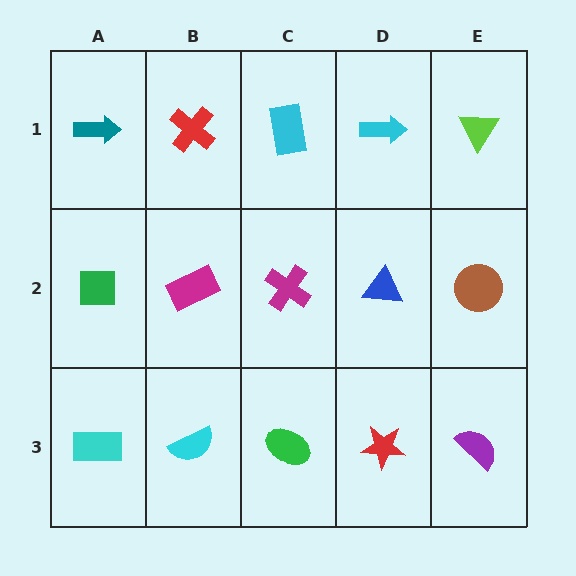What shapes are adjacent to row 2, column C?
A cyan rectangle (row 1, column C), a green ellipse (row 3, column C), a magenta rectangle (row 2, column B), a blue triangle (row 2, column D).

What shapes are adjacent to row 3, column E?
A brown circle (row 2, column E), a red star (row 3, column D).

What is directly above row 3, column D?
A blue triangle.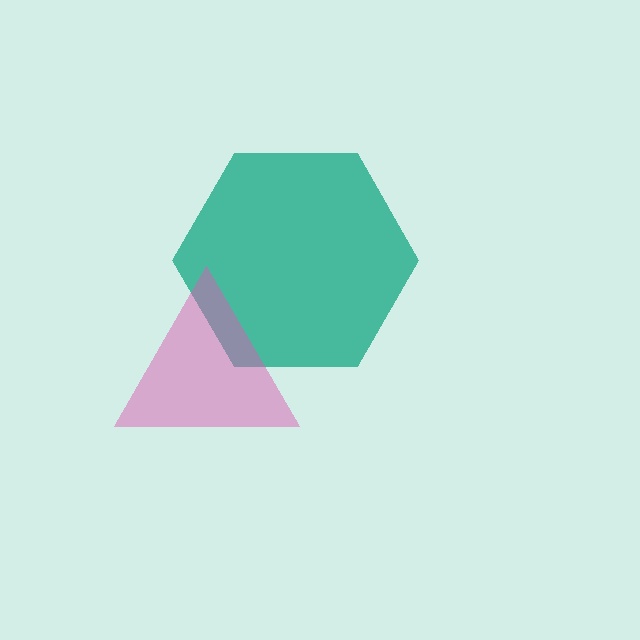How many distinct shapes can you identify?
There are 2 distinct shapes: a teal hexagon, a pink triangle.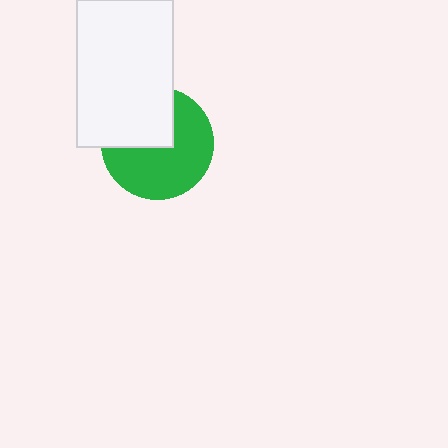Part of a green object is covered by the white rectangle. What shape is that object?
It is a circle.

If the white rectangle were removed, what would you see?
You would see the complete green circle.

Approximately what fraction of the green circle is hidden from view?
Roughly 37% of the green circle is hidden behind the white rectangle.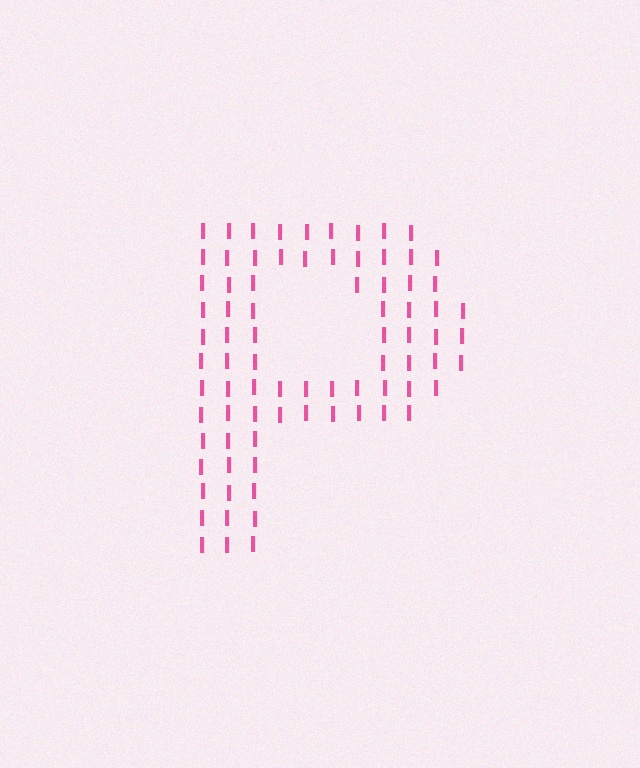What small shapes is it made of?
It is made of small letter I's.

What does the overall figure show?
The overall figure shows the letter P.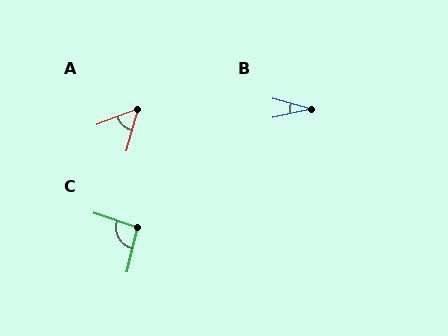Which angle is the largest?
C, at approximately 95 degrees.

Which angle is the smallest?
B, at approximately 27 degrees.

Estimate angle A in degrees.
Approximately 54 degrees.